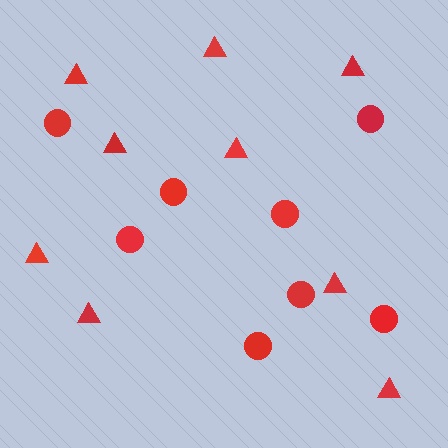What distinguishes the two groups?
There are 2 groups: one group of triangles (9) and one group of circles (8).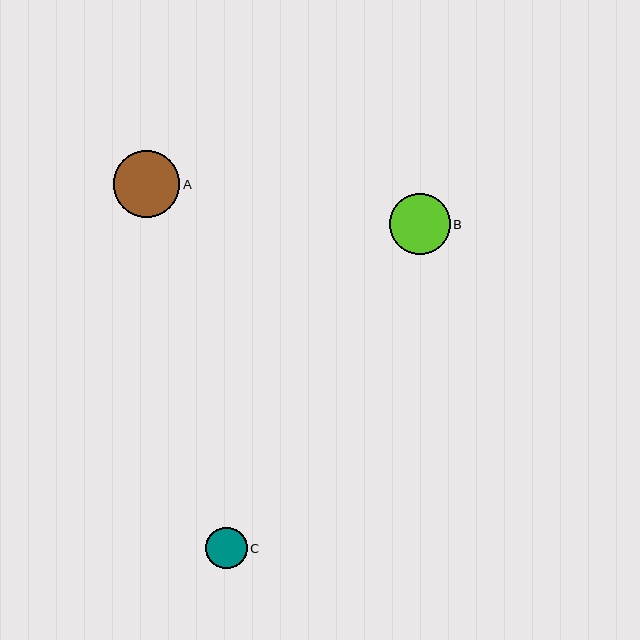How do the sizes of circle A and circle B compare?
Circle A and circle B are approximately the same size.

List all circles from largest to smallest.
From largest to smallest: A, B, C.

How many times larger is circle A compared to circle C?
Circle A is approximately 1.6 times the size of circle C.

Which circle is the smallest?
Circle C is the smallest with a size of approximately 41 pixels.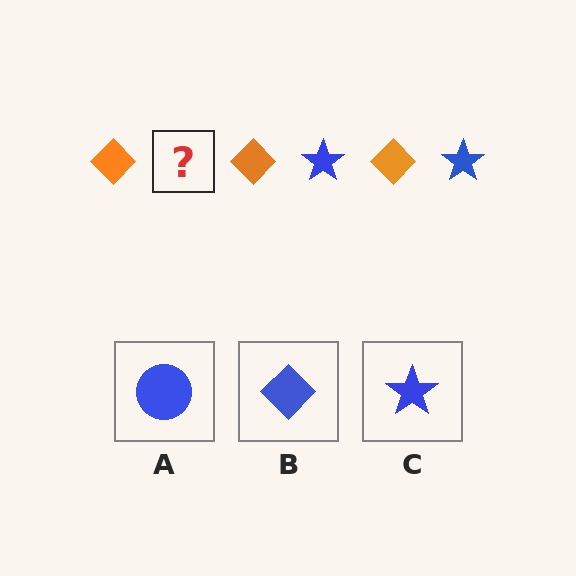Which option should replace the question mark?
Option C.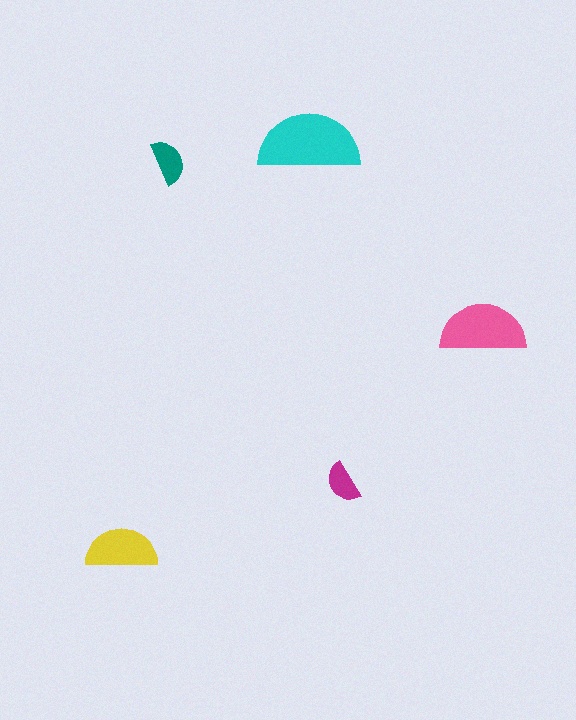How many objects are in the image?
There are 5 objects in the image.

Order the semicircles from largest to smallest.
the cyan one, the pink one, the yellow one, the teal one, the magenta one.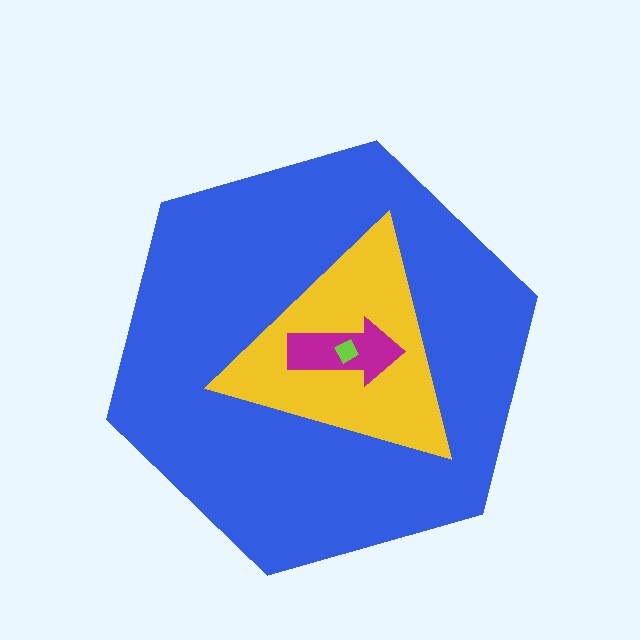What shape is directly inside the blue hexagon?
The yellow triangle.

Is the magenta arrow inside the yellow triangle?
Yes.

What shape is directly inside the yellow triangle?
The magenta arrow.